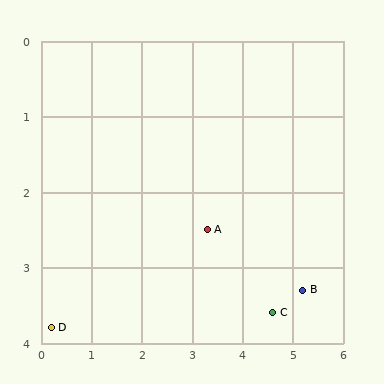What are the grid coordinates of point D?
Point D is at approximately (0.2, 3.8).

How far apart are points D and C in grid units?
Points D and C are about 4.4 grid units apart.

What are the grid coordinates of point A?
Point A is at approximately (3.3, 2.5).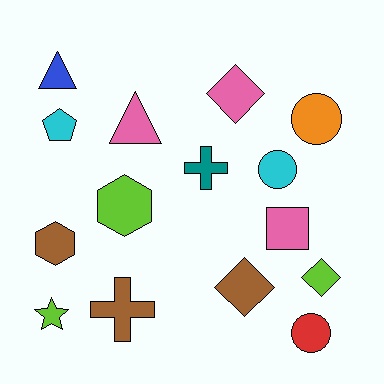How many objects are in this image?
There are 15 objects.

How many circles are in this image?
There are 3 circles.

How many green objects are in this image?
There are no green objects.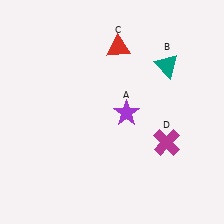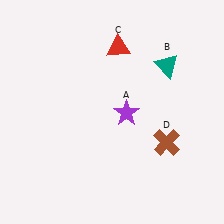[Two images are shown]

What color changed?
The cross (D) changed from magenta in Image 1 to brown in Image 2.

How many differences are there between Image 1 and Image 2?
There is 1 difference between the two images.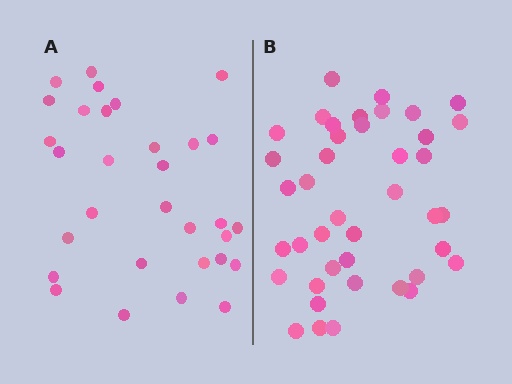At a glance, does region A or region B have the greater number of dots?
Region B (the right region) has more dots.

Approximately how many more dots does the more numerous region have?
Region B has roughly 10 or so more dots than region A.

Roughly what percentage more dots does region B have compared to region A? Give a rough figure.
About 30% more.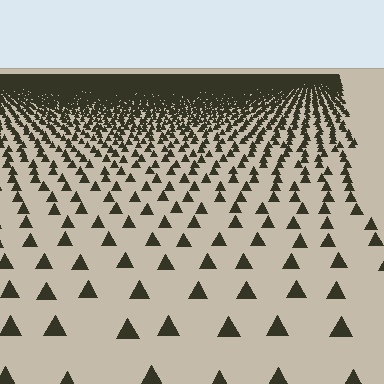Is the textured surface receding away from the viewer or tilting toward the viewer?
The surface is receding away from the viewer. Texture elements get smaller and denser toward the top.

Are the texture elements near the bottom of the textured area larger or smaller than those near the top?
Larger. Near the bottom, elements are closer to the viewer and appear at a bigger on-screen size.